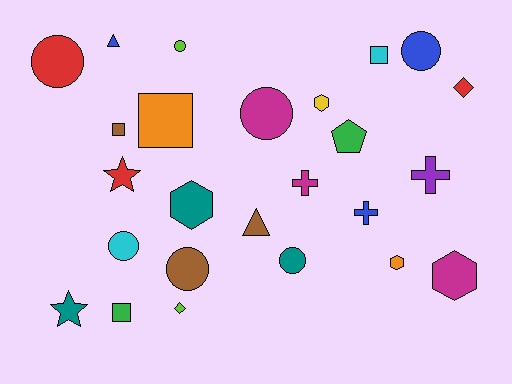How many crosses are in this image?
There are 3 crosses.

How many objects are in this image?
There are 25 objects.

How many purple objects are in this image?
There is 1 purple object.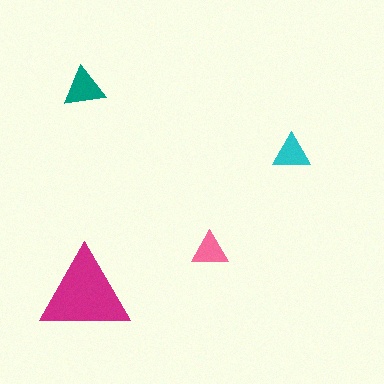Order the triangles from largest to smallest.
the magenta one, the teal one, the cyan one, the pink one.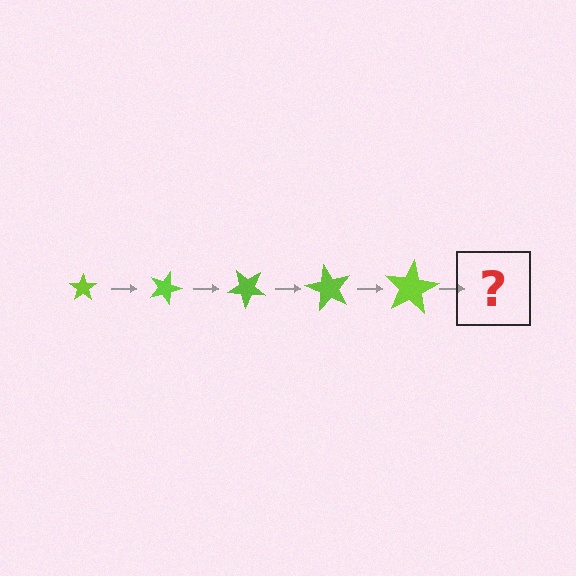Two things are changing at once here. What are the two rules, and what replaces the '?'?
The two rules are that the star grows larger each step and it rotates 20 degrees each step. The '?' should be a star, larger than the previous one and rotated 100 degrees from the start.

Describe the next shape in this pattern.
It should be a star, larger than the previous one and rotated 100 degrees from the start.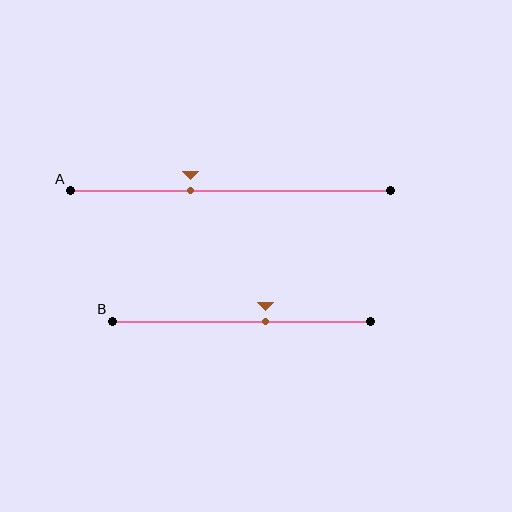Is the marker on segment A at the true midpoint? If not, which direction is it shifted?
No, the marker on segment A is shifted to the left by about 12% of the segment length.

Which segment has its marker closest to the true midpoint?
Segment B has its marker closest to the true midpoint.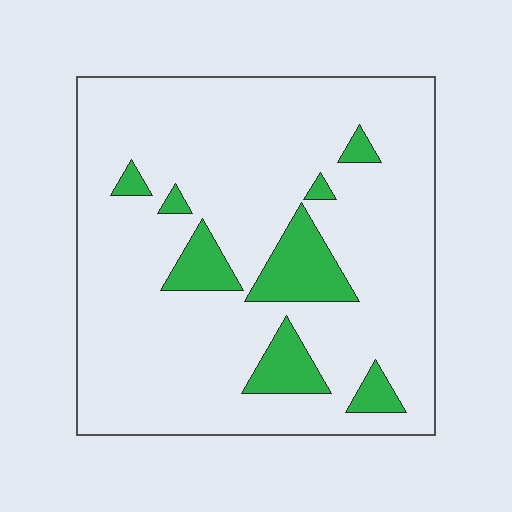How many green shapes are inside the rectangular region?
8.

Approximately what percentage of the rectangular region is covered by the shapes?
Approximately 15%.